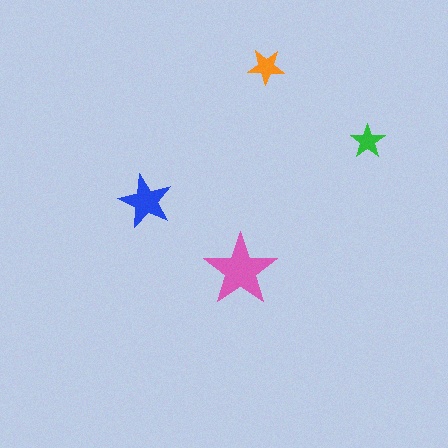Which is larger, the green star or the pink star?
The pink one.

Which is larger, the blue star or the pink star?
The pink one.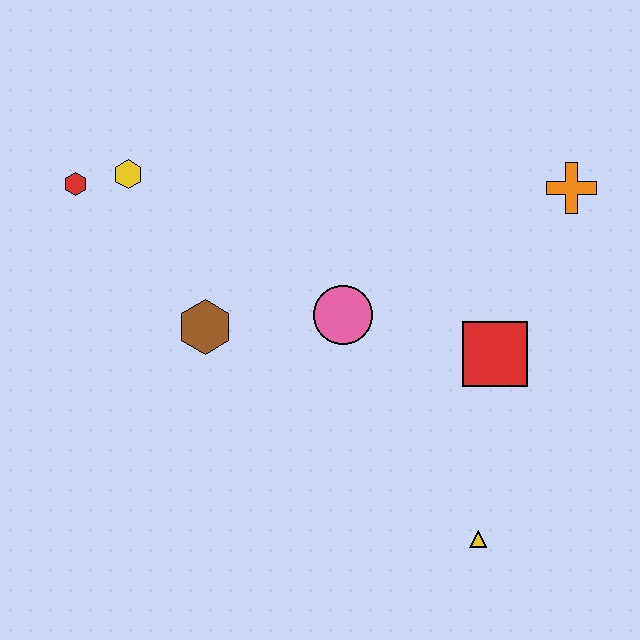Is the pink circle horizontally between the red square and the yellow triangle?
No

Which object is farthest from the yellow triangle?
The red hexagon is farthest from the yellow triangle.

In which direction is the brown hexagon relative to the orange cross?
The brown hexagon is to the left of the orange cross.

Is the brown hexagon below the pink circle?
Yes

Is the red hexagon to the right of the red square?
No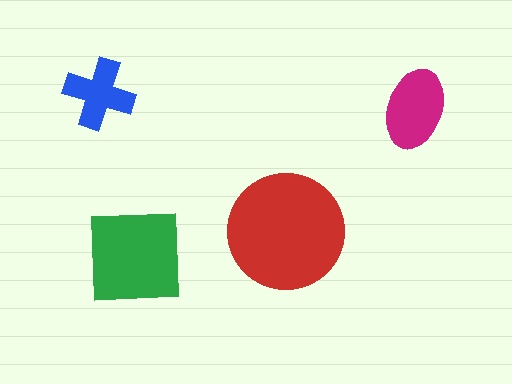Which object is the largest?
The red circle.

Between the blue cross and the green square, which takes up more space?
The green square.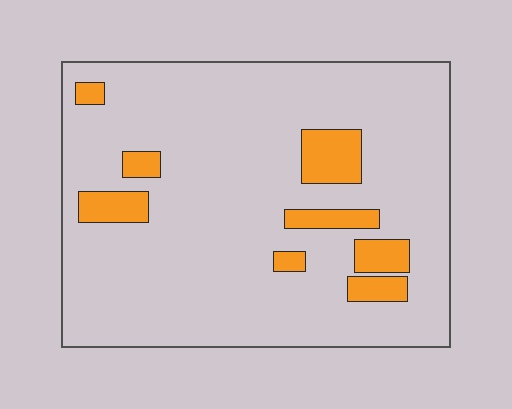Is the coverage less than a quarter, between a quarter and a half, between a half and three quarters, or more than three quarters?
Less than a quarter.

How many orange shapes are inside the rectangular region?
8.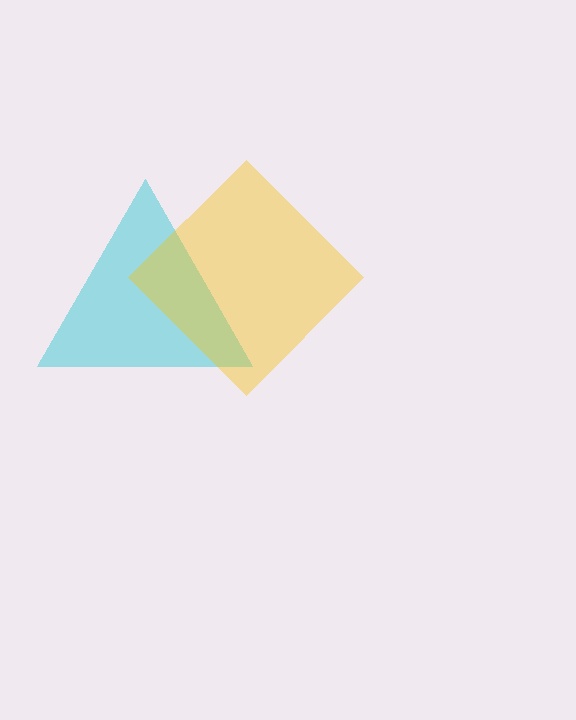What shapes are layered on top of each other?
The layered shapes are: a cyan triangle, a yellow diamond.